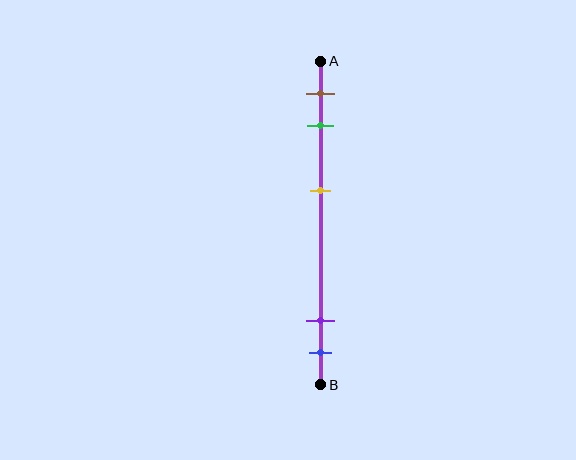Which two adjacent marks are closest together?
The purple and blue marks are the closest adjacent pair.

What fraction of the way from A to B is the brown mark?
The brown mark is approximately 10% (0.1) of the way from A to B.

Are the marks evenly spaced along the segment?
No, the marks are not evenly spaced.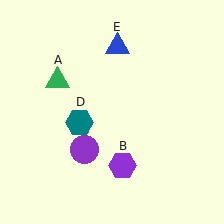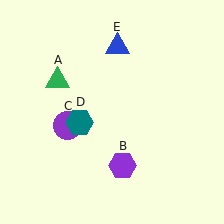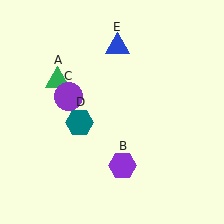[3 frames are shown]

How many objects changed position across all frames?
1 object changed position: purple circle (object C).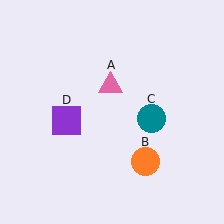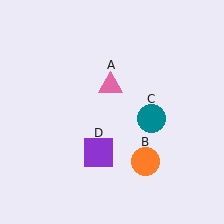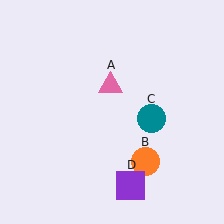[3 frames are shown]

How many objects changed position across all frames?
1 object changed position: purple square (object D).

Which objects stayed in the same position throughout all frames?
Pink triangle (object A) and orange circle (object B) and teal circle (object C) remained stationary.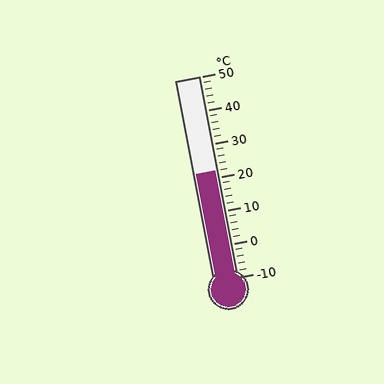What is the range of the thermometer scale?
The thermometer scale ranges from -10°C to 50°C.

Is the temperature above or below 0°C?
The temperature is above 0°C.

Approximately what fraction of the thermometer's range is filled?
The thermometer is filled to approximately 55% of its range.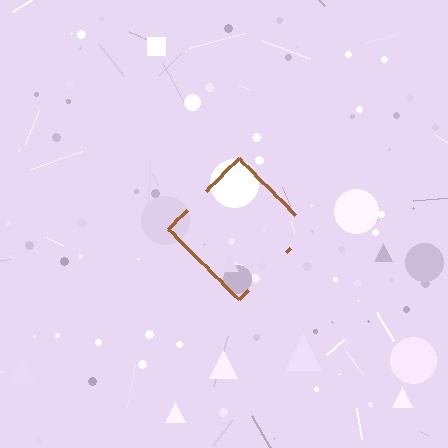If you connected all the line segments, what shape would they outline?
They would outline a diamond.